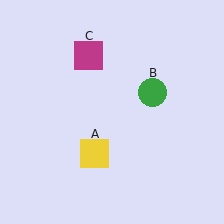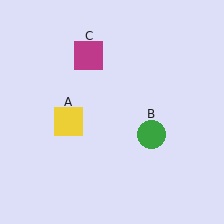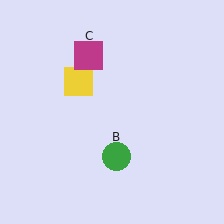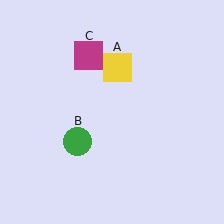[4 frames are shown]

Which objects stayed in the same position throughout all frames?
Magenta square (object C) remained stationary.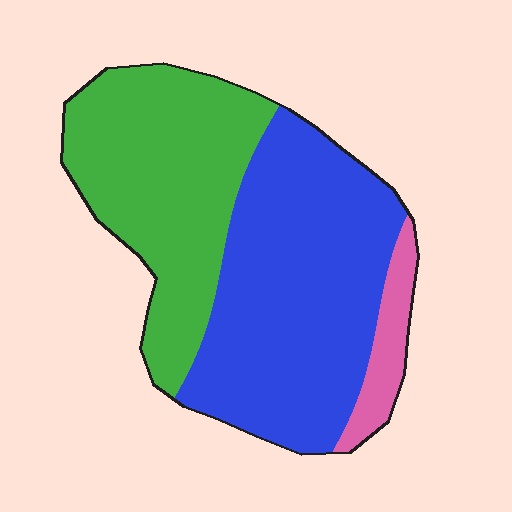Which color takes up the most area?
Blue, at roughly 50%.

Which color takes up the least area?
Pink, at roughly 10%.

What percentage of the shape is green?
Green covers around 40% of the shape.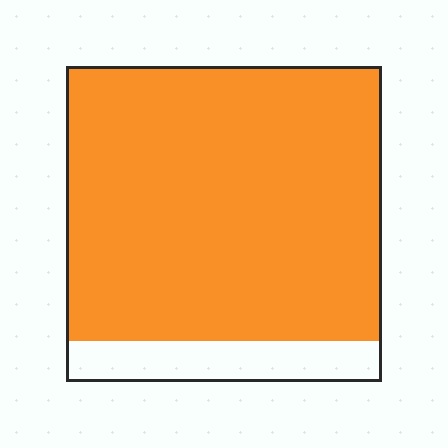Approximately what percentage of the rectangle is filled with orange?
Approximately 85%.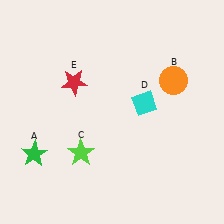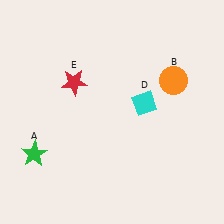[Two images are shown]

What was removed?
The lime star (C) was removed in Image 2.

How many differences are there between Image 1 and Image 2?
There is 1 difference between the two images.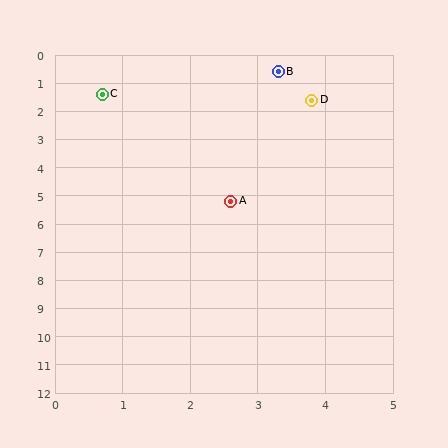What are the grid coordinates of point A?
Point A is at approximately (2.6, 5.2).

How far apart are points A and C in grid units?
Points A and C are about 4.2 grid units apart.